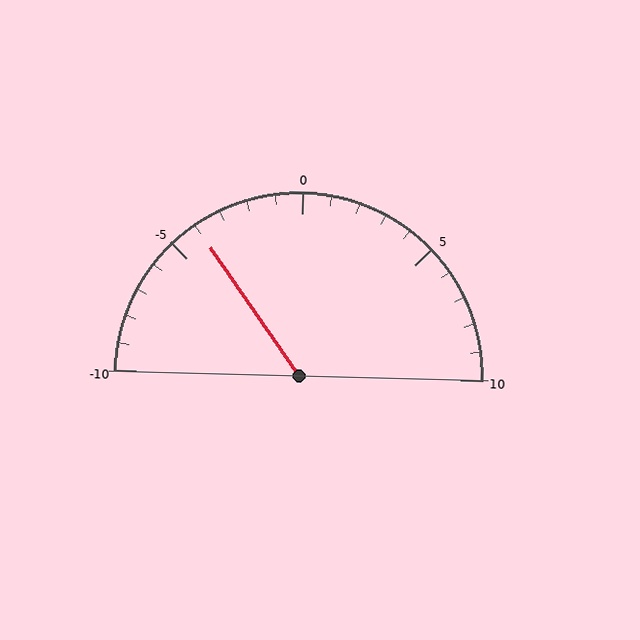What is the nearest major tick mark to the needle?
The nearest major tick mark is -5.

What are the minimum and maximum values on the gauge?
The gauge ranges from -10 to 10.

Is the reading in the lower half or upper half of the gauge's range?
The reading is in the lower half of the range (-10 to 10).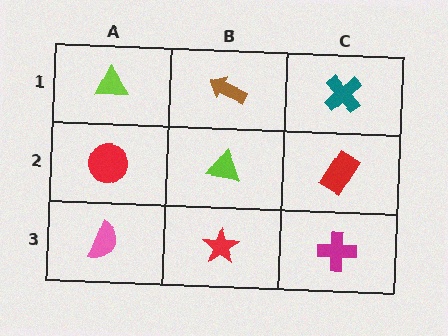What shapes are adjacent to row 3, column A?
A red circle (row 2, column A), a red star (row 3, column B).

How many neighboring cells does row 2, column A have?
3.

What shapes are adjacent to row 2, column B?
A brown arrow (row 1, column B), a red star (row 3, column B), a red circle (row 2, column A), a red rectangle (row 2, column C).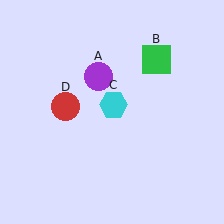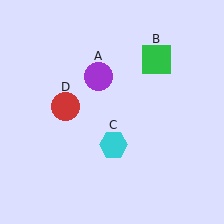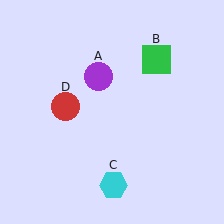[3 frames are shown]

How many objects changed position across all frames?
1 object changed position: cyan hexagon (object C).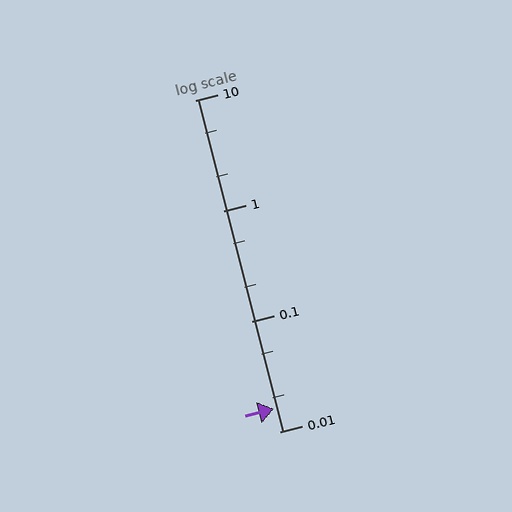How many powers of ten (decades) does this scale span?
The scale spans 3 decades, from 0.01 to 10.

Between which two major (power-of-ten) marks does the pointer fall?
The pointer is between 0.01 and 0.1.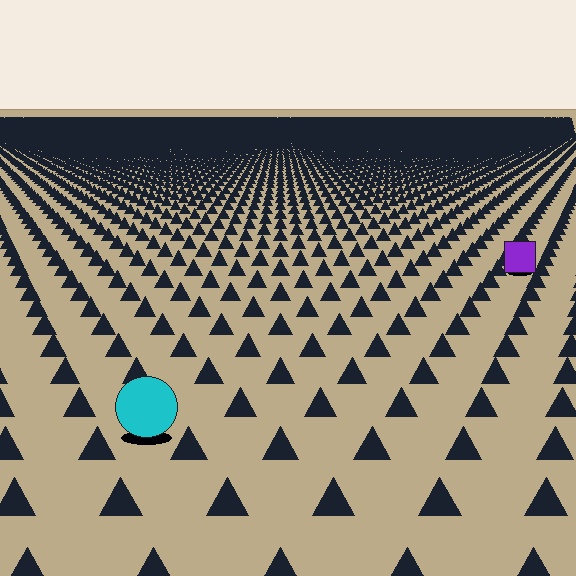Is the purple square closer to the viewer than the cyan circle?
No. The cyan circle is closer — you can tell from the texture gradient: the ground texture is coarser near it.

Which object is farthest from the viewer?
The purple square is farthest from the viewer. It appears smaller and the ground texture around it is denser.